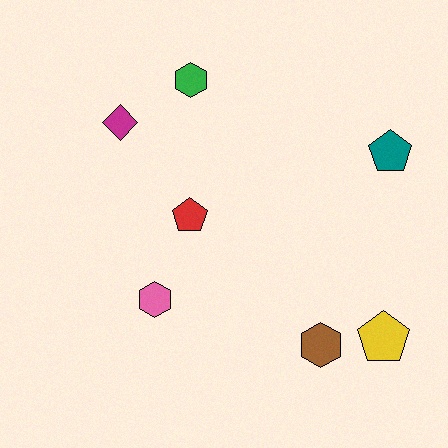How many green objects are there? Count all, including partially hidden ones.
There is 1 green object.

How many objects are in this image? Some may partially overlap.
There are 7 objects.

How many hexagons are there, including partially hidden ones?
There are 3 hexagons.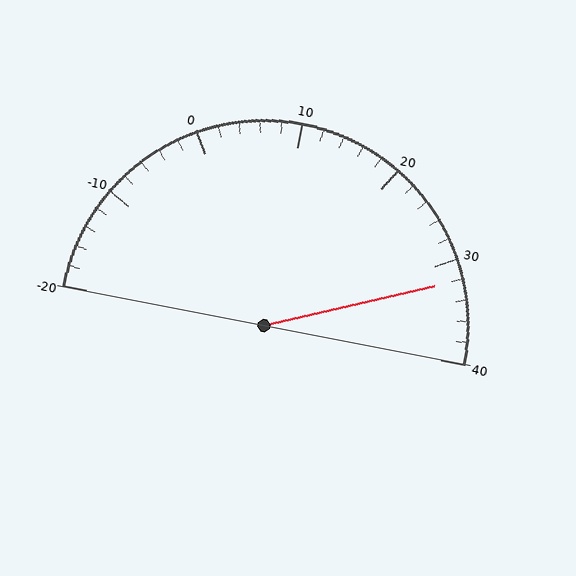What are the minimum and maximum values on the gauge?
The gauge ranges from -20 to 40.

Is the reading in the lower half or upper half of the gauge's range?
The reading is in the upper half of the range (-20 to 40).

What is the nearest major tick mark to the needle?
The nearest major tick mark is 30.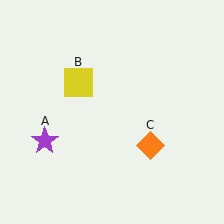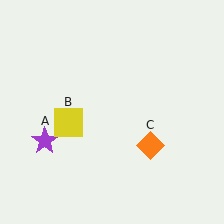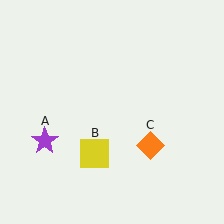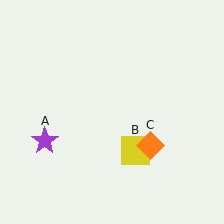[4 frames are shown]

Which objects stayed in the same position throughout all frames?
Purple star (object A) and orange diamond (object C) remained stationary.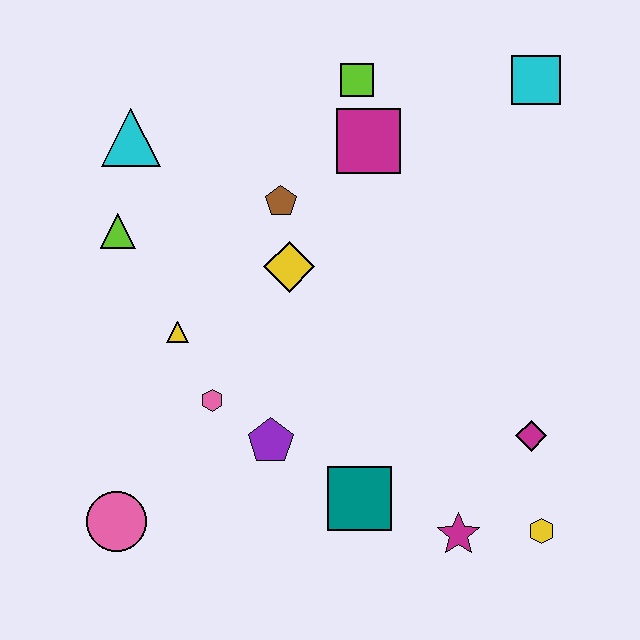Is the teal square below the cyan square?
Yes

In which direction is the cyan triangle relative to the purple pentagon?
The cyan triangle is above the purple pentagon.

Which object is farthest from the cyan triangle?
The yellow hexagon is farthest from the cyan triangle.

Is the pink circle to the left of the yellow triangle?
Yes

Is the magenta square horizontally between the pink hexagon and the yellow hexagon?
Yes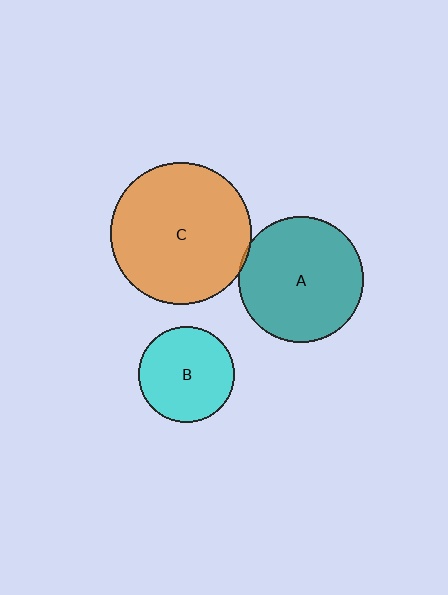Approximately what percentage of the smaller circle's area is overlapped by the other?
Approximately 5%.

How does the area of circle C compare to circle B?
Approximately 2.2 times.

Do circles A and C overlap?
Yes.